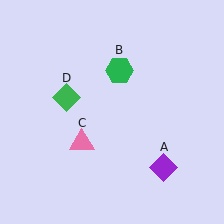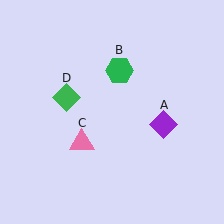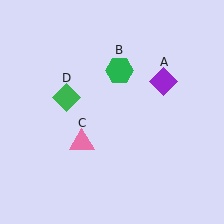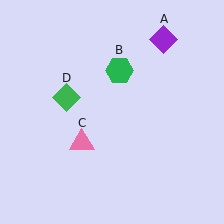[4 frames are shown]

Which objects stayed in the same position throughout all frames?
Green hexagon (object B) and pink triangle (object C) and green diamond (object D) remained stationary.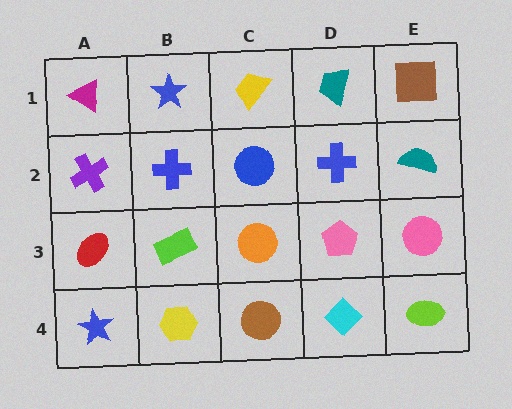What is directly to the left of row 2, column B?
A purple cross.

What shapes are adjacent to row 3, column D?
A blue cross (row 2, column D), a cyan diamond (row 4, column D), an orange circle (row 3, column C), a pink circle (row 3, column E).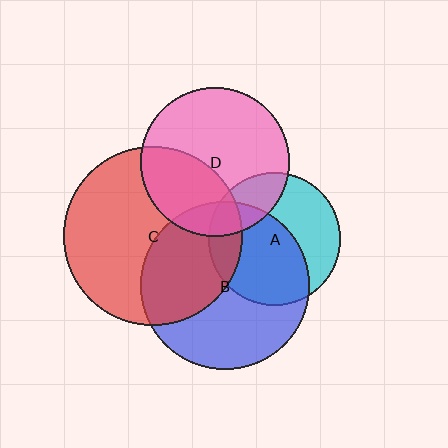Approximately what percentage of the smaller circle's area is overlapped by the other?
Approximately 20%.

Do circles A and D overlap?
Yes.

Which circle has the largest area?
Circle C (red).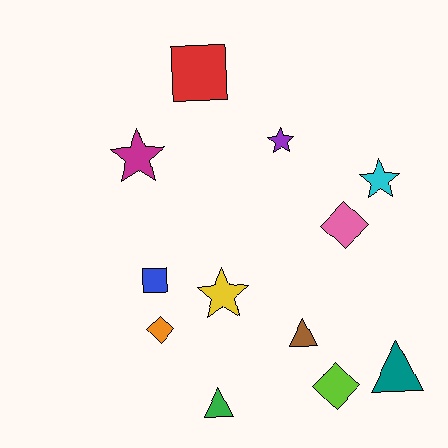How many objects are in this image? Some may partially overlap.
There are 12 objects.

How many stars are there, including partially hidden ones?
There are 4 stars.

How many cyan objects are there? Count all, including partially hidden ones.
There is 1 cyan object.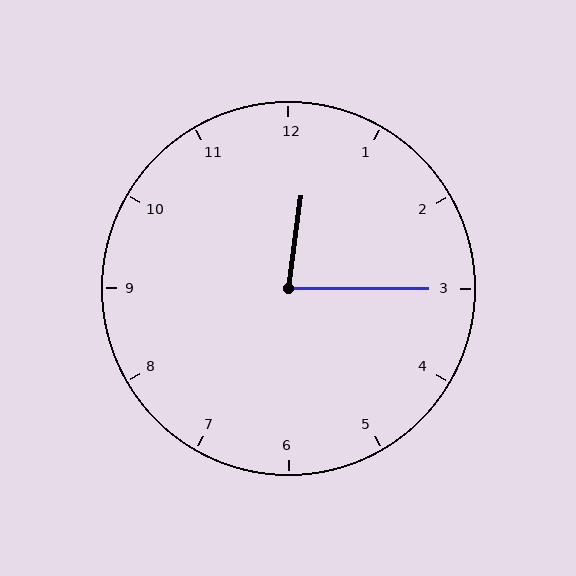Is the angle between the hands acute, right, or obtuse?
It is acute.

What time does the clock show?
12:15.